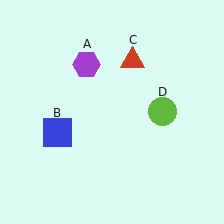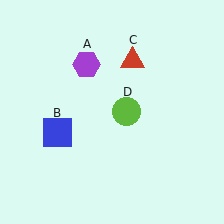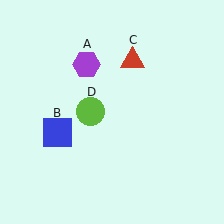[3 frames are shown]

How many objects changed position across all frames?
1 object changed position: lime circle (object D).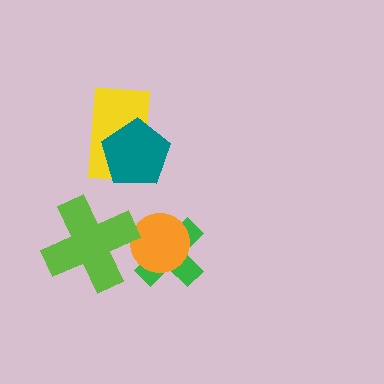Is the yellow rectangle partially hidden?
Yes, it is partially covered by another shape.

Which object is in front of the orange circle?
The lime cross is in front of the orange circle.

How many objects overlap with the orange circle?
2 objects overlap with the orange circle.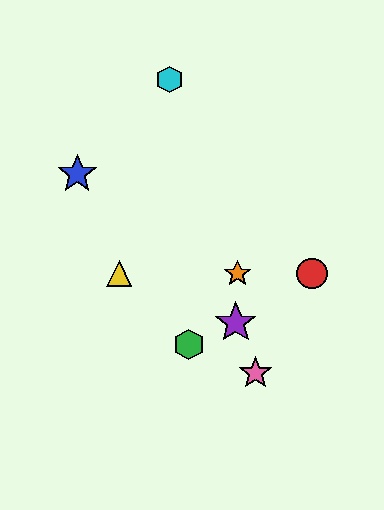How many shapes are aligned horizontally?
3 shapes (the red circle, the yellow triangle, the orange star) are aligned horizontally.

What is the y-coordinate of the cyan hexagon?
The cyan hexagon is at y≈80.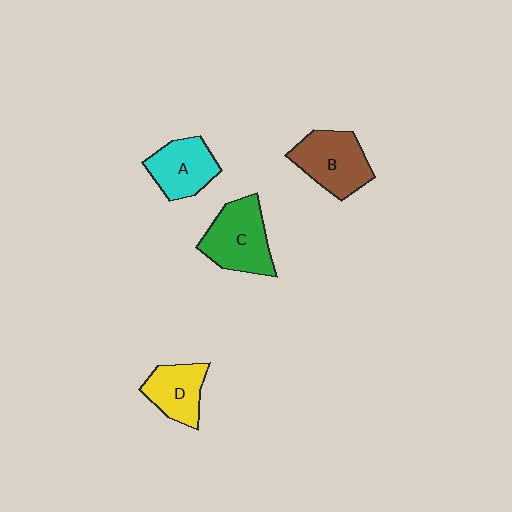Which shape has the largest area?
Shape C (green).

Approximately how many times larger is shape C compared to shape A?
Approximately 1.3 times.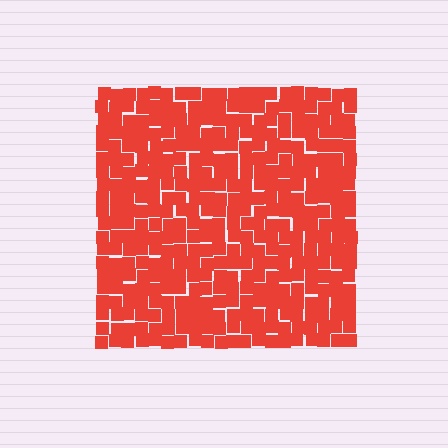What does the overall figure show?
The overall figure shows a square.